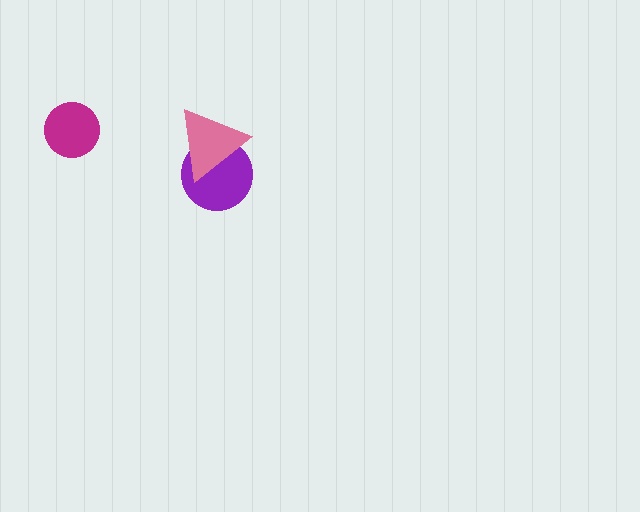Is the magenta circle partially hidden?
No, no other shape covers it.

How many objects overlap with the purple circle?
1 object overlaps with the purple circle.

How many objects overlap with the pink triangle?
1 object overlaps with the pink triangle.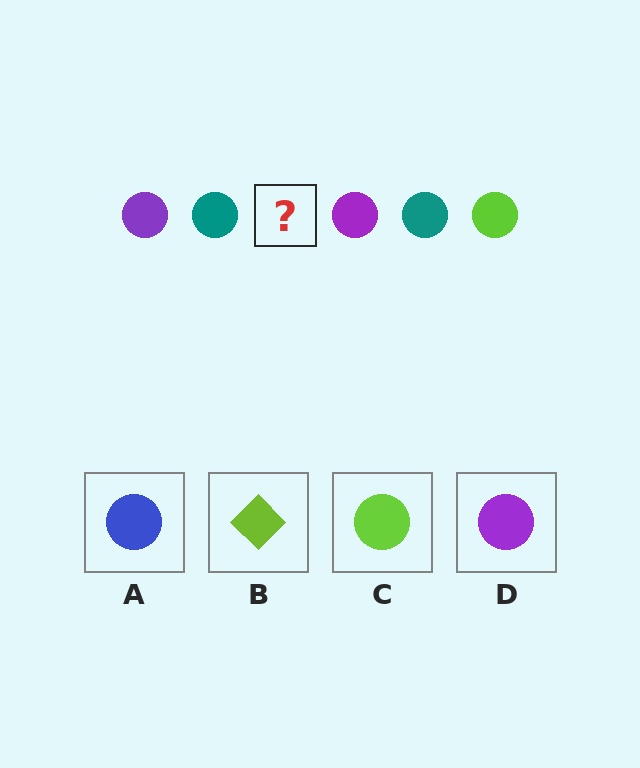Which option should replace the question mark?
Option C.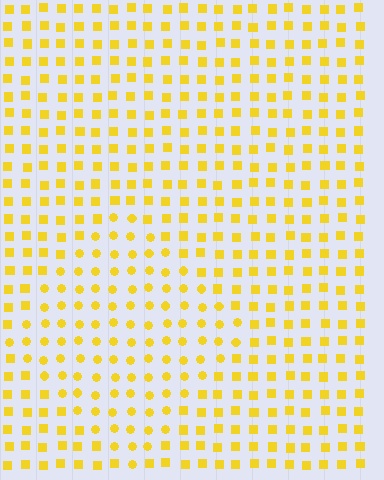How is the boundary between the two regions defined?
The boundary is defined by a change in element shape: circles inside vs. squares outside. All elements share the same color and spacing.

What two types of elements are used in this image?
The image uses circles inside the diamond region and squares outside it.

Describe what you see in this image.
The image is filled with small yellow elements arranged in a uniform grid. A diamond-shaped region contains circles, while the surrounding area contains squares. The boundary is defined purely by the change in element shape.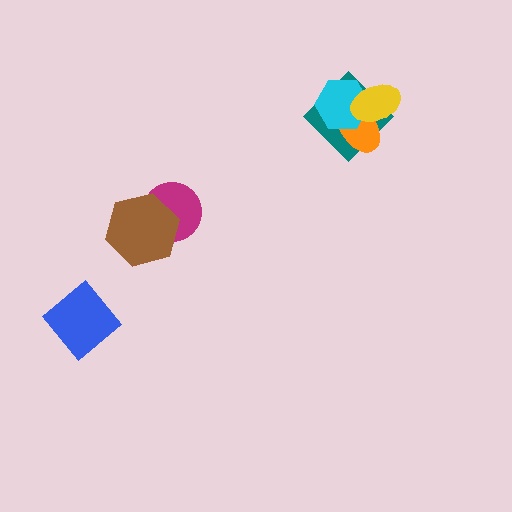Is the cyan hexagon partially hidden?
Yes, it is partially covered by another shape.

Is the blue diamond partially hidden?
No, no other shape covers it.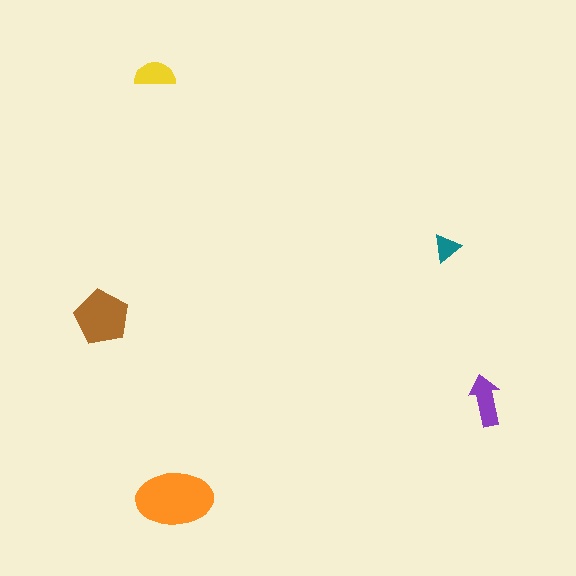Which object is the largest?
The orange ellipse.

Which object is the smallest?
The teal triangle.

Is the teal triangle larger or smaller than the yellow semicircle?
Smaller.